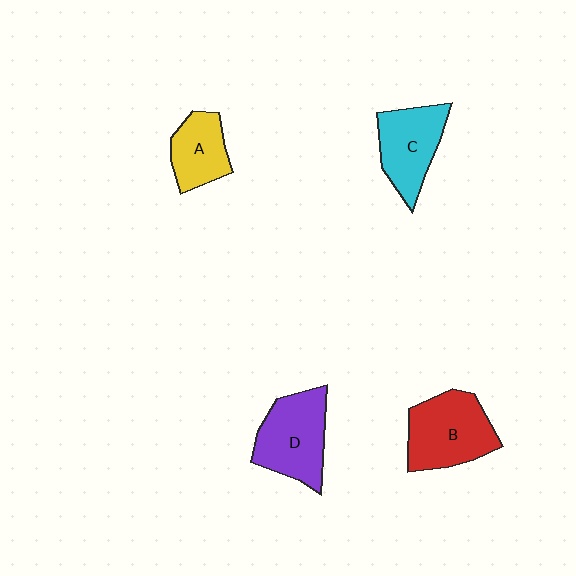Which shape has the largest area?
Shape B (red).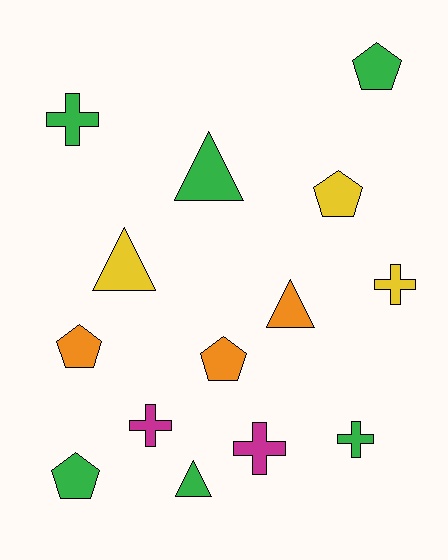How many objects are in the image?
There are 14 objects.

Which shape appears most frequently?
Cross, with 5 objects.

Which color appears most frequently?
Green, with 6 objects.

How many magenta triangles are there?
There are no magenta triangles.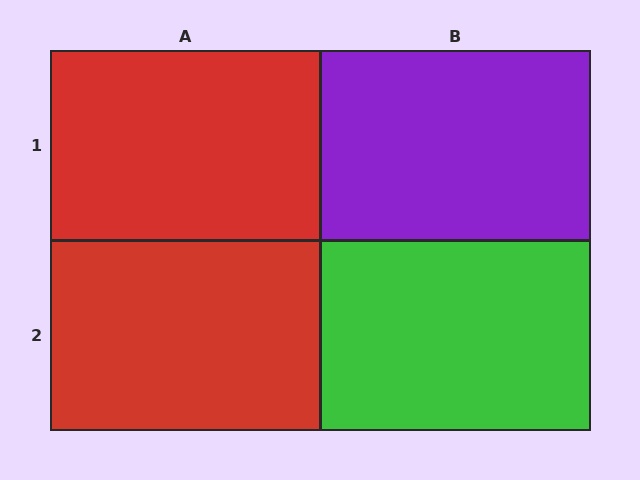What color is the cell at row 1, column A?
Red.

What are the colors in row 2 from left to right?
Red, green.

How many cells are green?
1 cell is green.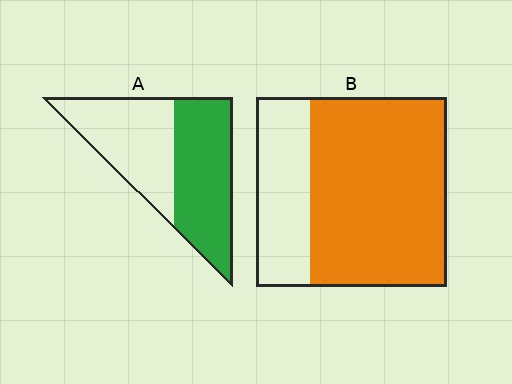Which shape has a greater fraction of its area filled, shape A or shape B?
Shape B.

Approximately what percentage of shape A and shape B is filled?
A is approximately 50% and B is approximately 70%.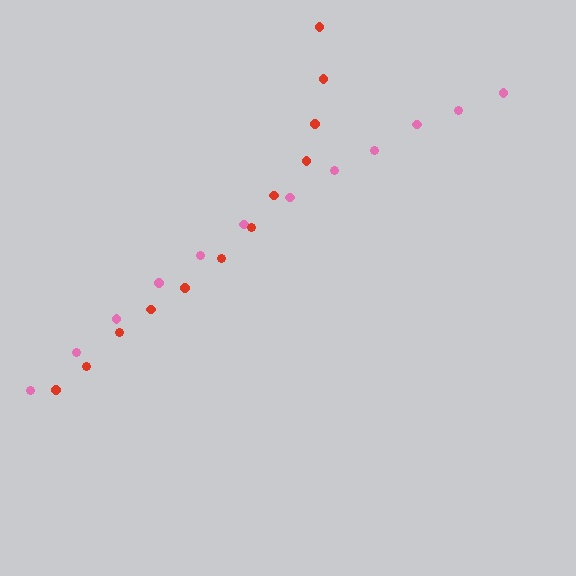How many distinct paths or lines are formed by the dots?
There are 2 distinct paths.